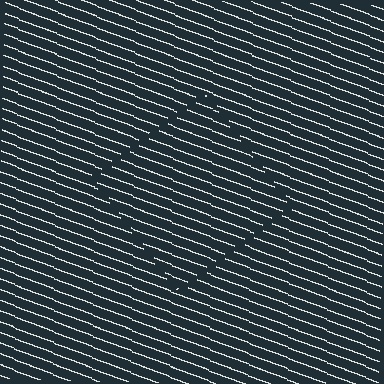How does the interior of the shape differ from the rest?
The interior of the shape contains the same grating, shifted by half a period — the contour is defined by the phase discontinuity where line-ends from the inner and outer gratings abut.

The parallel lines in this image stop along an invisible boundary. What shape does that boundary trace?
An illusory square. The interior of the shape contains the same grating, shifted by half a period — the contour is defined by the phase discontinuity where line-ends from the inner and outer gratings abut.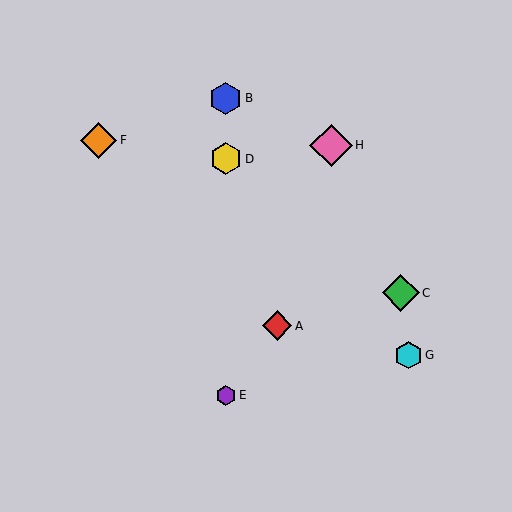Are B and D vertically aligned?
Yes, both are at x≈226.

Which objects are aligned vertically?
Objects B, D, E are aligned vertically.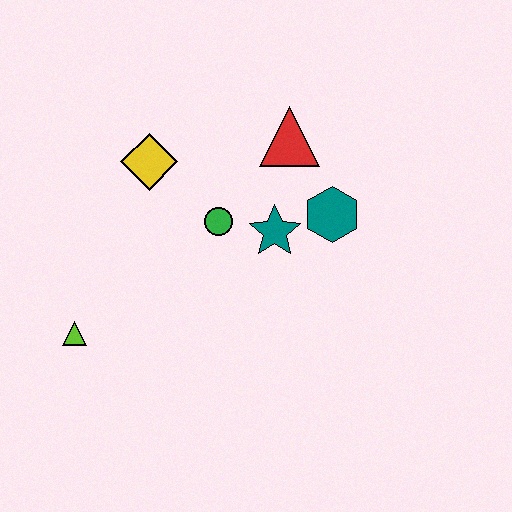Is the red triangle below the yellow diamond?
No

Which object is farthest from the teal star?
The lime triangle is farthest from the teal star.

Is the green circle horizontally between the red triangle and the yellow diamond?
Yes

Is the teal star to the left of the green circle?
No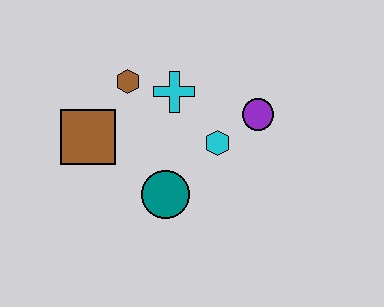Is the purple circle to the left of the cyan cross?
No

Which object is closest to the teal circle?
The cyan hexagon is closest to the teal circle.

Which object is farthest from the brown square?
The purple circle is farthest from the brown square.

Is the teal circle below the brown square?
Yes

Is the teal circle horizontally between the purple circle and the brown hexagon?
Yes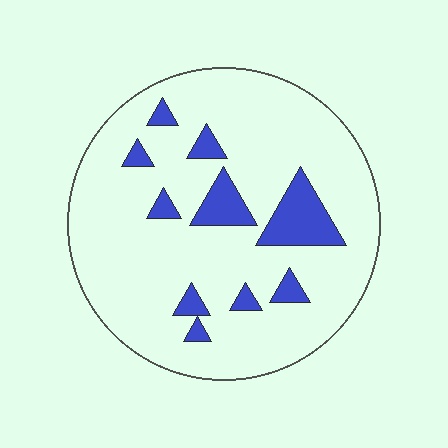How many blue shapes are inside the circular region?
10.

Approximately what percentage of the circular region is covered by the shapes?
Approximately 15%.